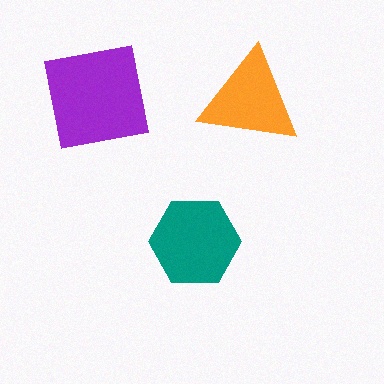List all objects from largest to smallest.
The purple square, the teal hexagon, the orange triangle.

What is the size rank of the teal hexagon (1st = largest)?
2nd.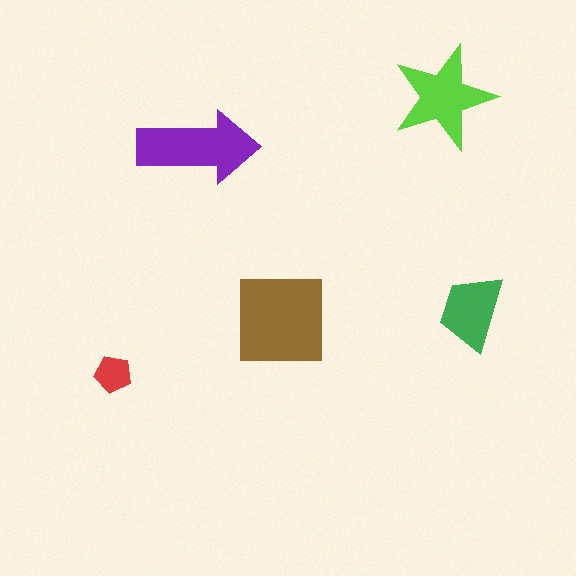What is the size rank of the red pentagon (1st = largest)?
5th.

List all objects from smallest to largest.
The red pentagon, the green trapezoid, the lime star, the purple arrow, the brown square.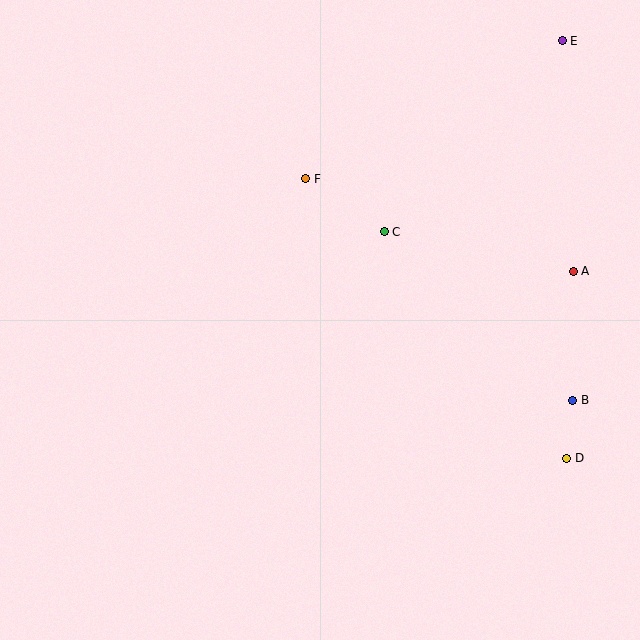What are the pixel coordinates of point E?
Point E is at (562, 41).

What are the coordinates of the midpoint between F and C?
The midpoint between F and C is at (345, 205).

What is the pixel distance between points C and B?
The distance between C and B is 253 pixels.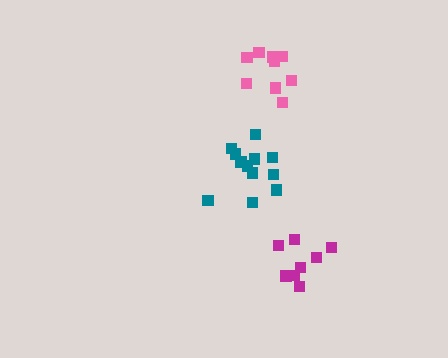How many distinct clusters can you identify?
There are 3 distinct clusters.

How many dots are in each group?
Group 1: 12 dots, Group 2: 8 dots, Group 3: 9 dots (29 total).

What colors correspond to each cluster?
The clusters are colored: teal, magenta, pink.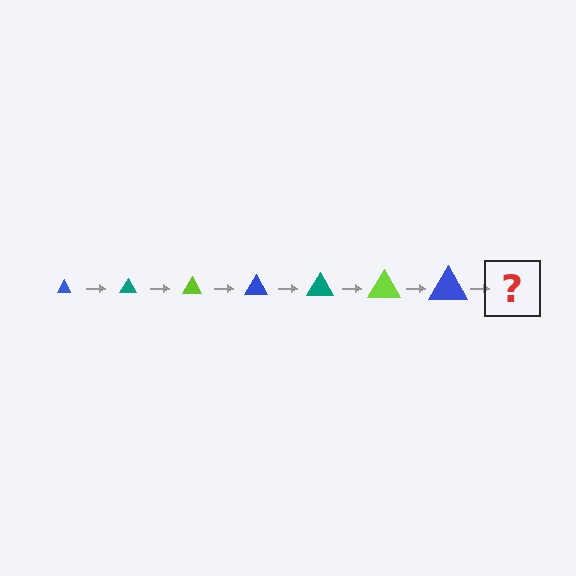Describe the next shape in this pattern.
It should be a teal triangle, larger than the previous one.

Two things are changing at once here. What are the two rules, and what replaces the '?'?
The two rules are that the triangle grows larger each step and the color cycles through blue, teal, and lime. The '?' should be a teal triangle, larger than the previous one.